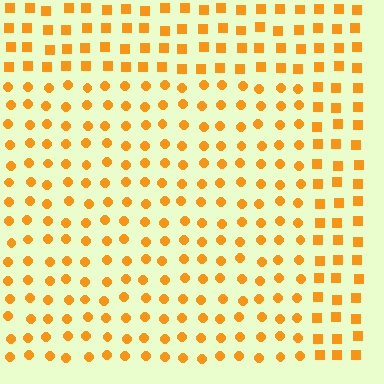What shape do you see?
I see a rectangle.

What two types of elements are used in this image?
The image uses circles inside the rectangle region and squares outside it.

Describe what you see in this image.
The image is filled with small orange elements arranged in a uniform grid. A rectangle-shaped region contains circles, while the surrounding area contains squares. The boundary is defined purely by the change in element shape.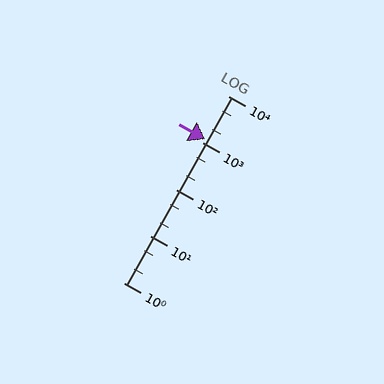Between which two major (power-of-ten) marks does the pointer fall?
The pointer is between 1000 and 10000.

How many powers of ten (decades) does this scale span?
The scale spans 4 decades, from 1 to 10000.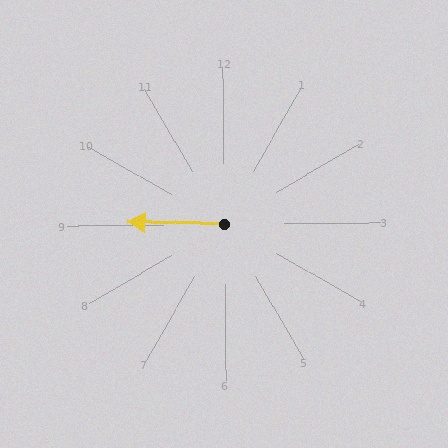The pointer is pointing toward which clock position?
Roughly 9 o'clock.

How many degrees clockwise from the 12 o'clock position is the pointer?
Approximately 272 degrees.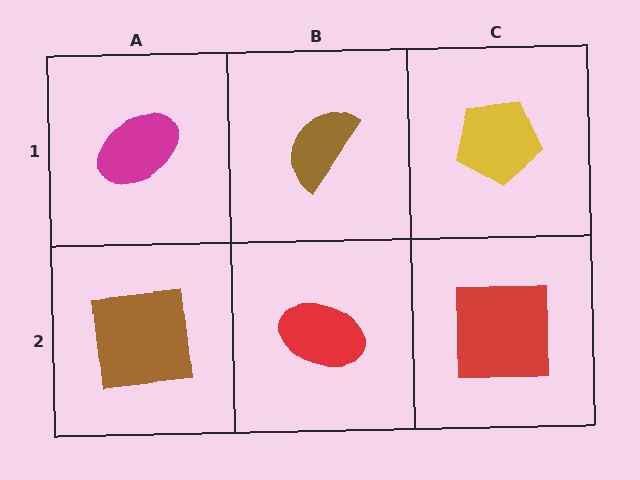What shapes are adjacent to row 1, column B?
A red ellipse (row 2, column B), a magenta ellipse (row 1, column A), a yellow pentagon (row 1, column C).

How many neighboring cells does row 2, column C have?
2.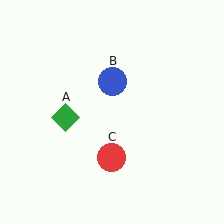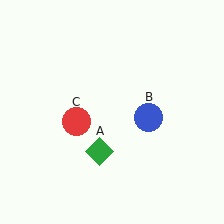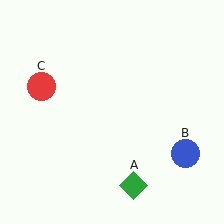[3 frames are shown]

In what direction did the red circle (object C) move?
The red circle (object C) moved up and to the left.